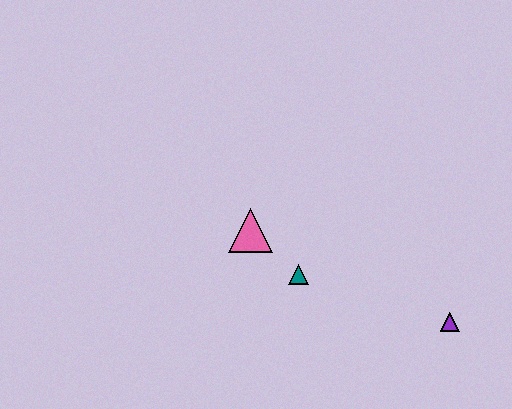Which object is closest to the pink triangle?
The teal triangle is closest to the pink triangle.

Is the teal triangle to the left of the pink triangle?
No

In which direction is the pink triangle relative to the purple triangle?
The pink triangle is to the left of the purple triangle.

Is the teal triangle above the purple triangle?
Yes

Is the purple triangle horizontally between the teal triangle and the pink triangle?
No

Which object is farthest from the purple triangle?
The pink triangle is farthest from the purple triangle.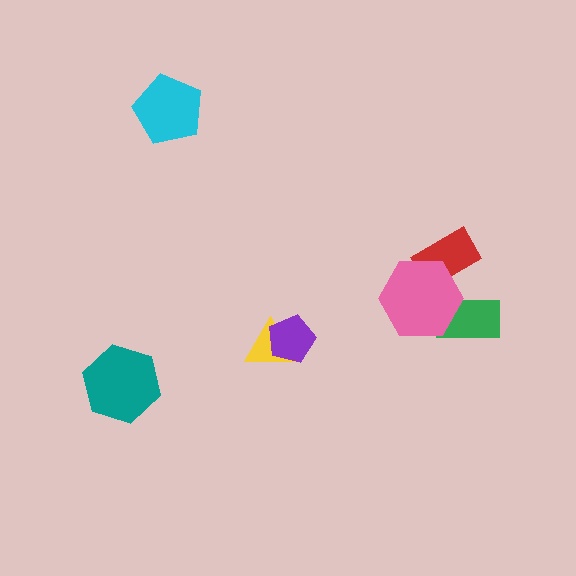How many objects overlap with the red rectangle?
1 object overlaps with the red rectangle.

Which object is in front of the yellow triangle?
The purple pentagon is in front of the yellow triangle.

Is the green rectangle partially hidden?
Yes, it is partially covered by another shape.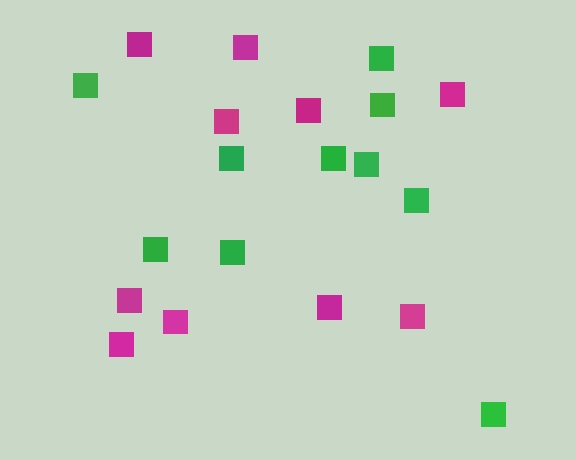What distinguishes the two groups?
There are 2 groups: one group of green squares (10) and one group of magenta squares (10).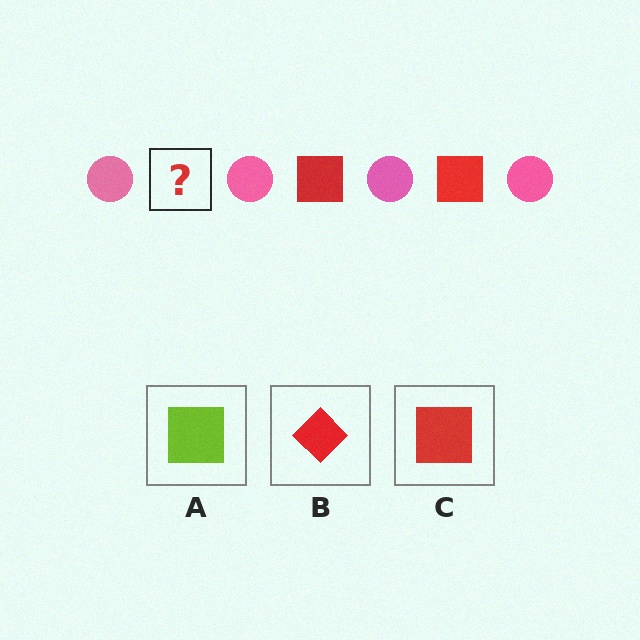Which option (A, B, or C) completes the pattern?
C.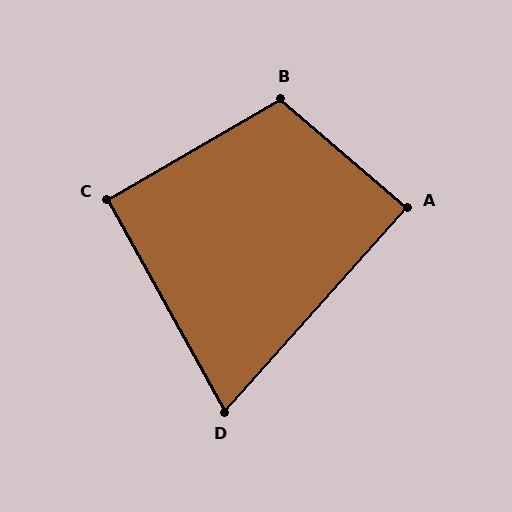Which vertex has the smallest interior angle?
D, at approximately 71 degrees.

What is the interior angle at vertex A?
Approximately 89 degrees (approximately right).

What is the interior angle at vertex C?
Approximately 91 degrees (approximately right).